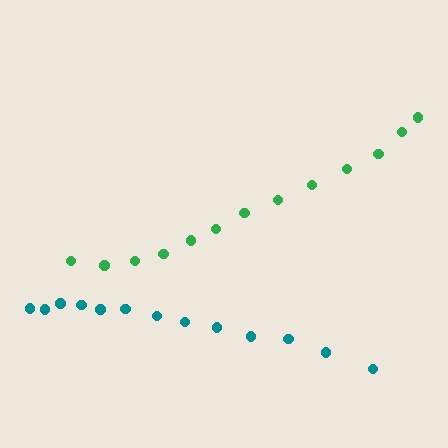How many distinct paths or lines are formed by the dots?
There are 2 distinct paths.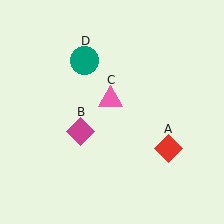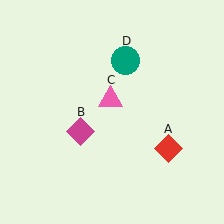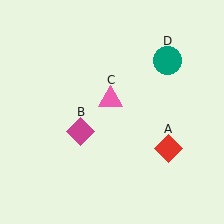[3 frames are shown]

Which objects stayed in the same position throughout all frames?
Red diamond (object A) and magenta diamond (object B) and pink triangle (object C) remained stationary.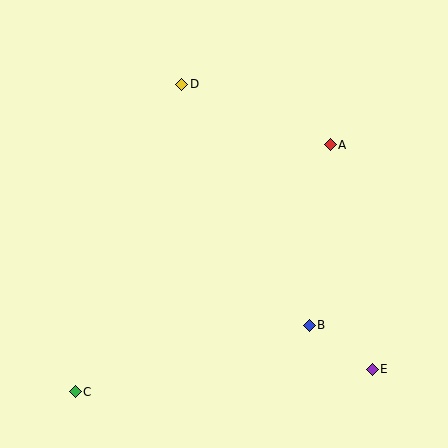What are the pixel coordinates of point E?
Point E is at (372, 369).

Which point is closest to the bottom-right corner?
Point E is closest to the bottom-right corner.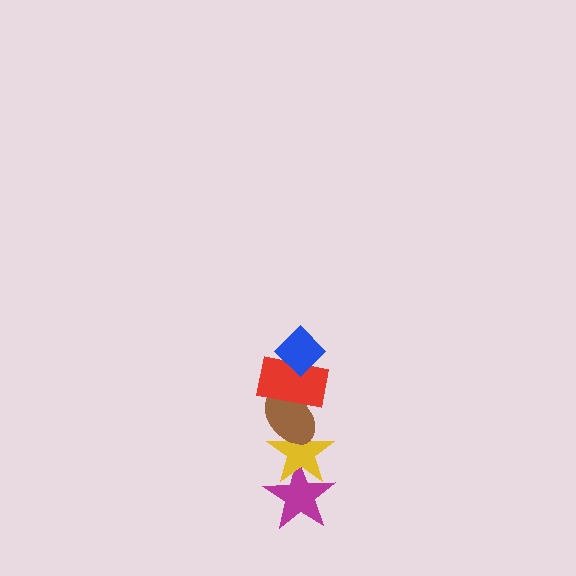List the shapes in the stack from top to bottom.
From top to bottom: the blue diamond, the red rectangle, the brown ellipse, the yellow star, the magenta star.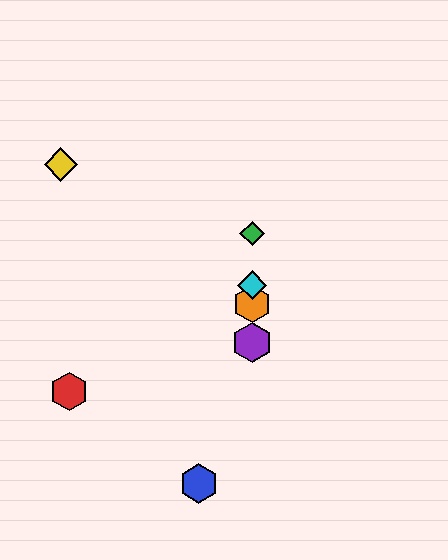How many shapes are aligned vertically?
4 shapes (the green diamond, the purple hexagon, the orange hexagon, the cyan diamond) are aligned vertically.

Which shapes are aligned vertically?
The green diamond, the purple hexagon, the orange hexagon, the cyan diamond are aligned vertically.